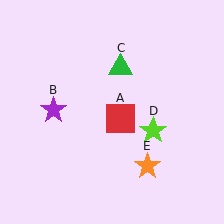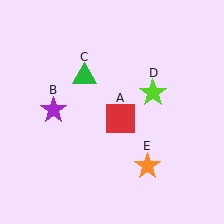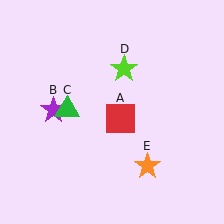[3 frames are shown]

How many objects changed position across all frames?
2 objects changed position: green triangle (object C), lime star (object D).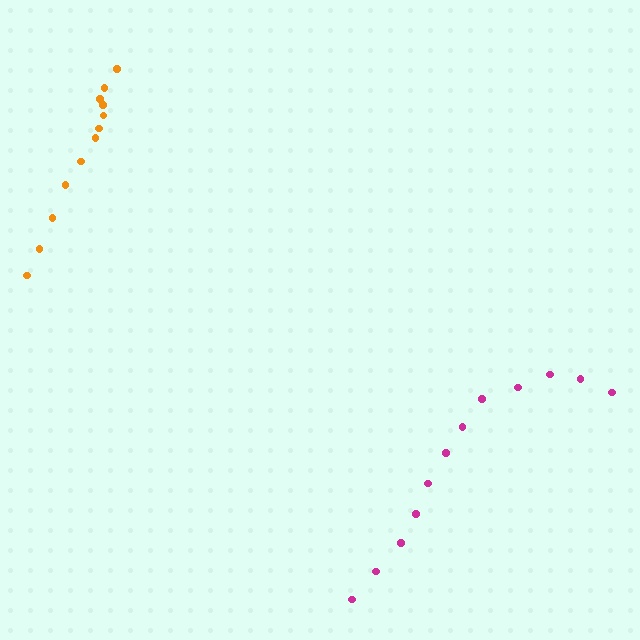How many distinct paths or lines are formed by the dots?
There are 2 distinct paths.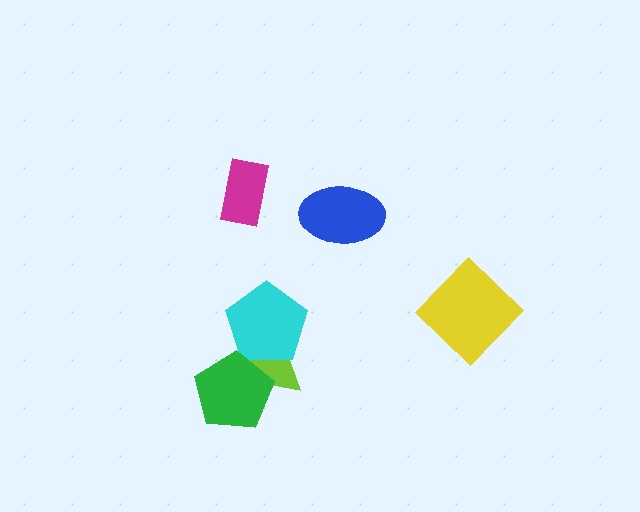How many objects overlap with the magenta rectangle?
0 objects overlap with the magenta rectangle.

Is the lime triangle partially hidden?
Yes, it is partially covered by another shape.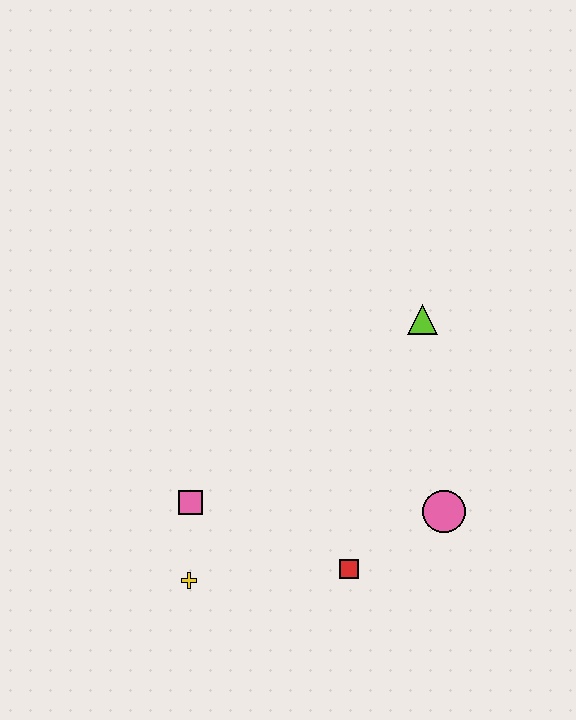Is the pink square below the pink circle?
No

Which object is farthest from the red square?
The lime triangle is farthest from the red square.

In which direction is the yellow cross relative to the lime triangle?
The yellow cross is below the lime triangle.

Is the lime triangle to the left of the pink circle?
Yes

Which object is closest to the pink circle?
The red square is closest to the pink circle.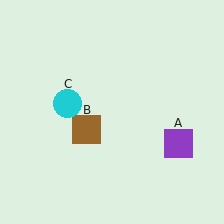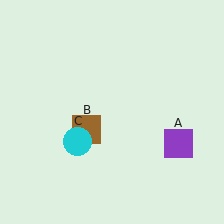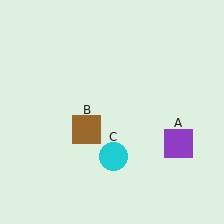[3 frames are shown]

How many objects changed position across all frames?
1 object changed position: cyan circle (object C).